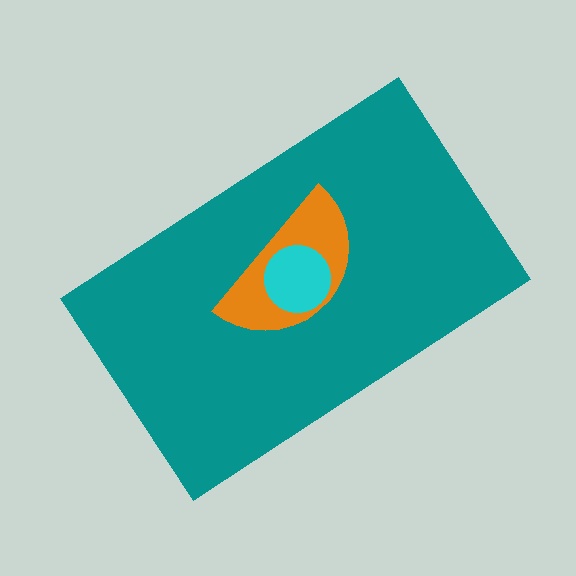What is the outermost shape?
The teal rectangle.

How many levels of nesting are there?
3.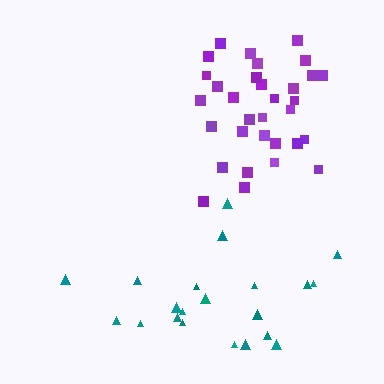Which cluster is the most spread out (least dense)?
Teal.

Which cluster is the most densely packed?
Purple.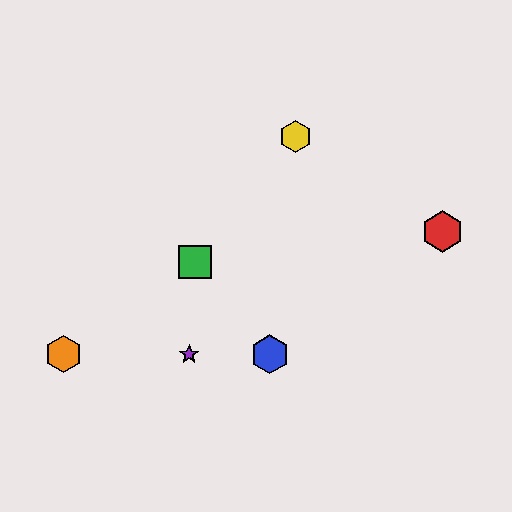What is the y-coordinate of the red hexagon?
The red hexagon is at y≈231.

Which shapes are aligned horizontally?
The blue hexagon, the purple star, the orange hexagon are aligned horizontally.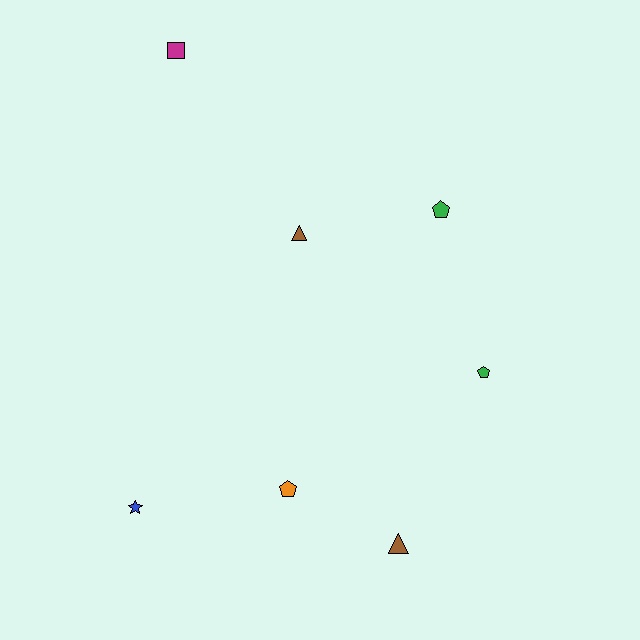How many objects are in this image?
There are 7 objects.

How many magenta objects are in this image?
There is 1 magenta object.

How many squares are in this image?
There is 1 square.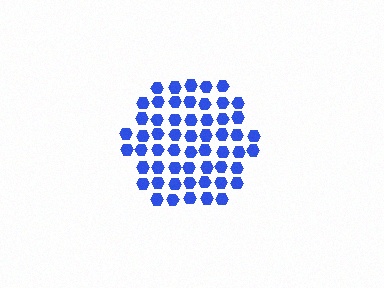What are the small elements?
The small elements are hexagons.